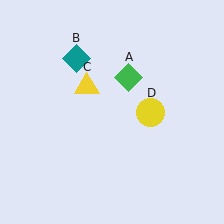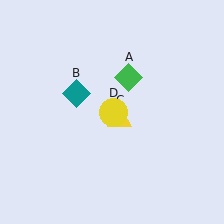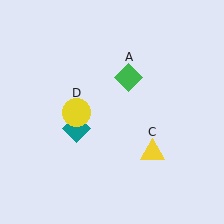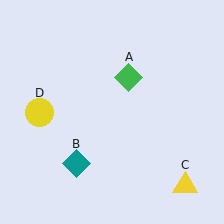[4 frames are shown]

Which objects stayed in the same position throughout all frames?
Green diamond (object A) remained stationary.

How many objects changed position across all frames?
3 objects changed position: teal diamond (object B), yellow triangle (object C), yellow circle (object D).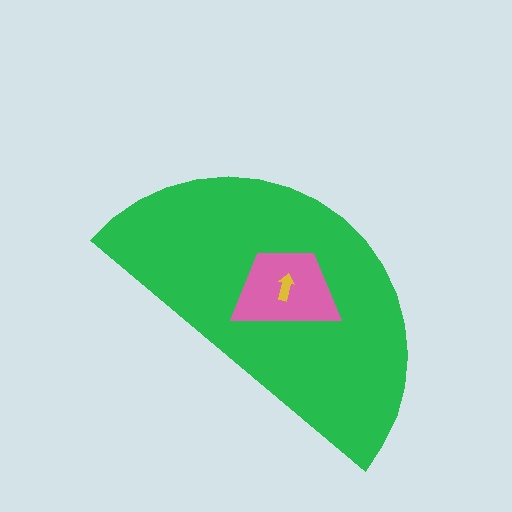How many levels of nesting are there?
3.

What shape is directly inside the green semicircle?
The pink trapezoid.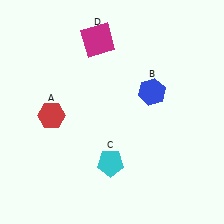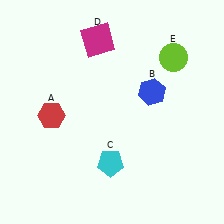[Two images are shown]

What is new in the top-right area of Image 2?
A lime circle (E) was added in the top-right area of Image 2.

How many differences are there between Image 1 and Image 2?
There is 1 difference between the two images.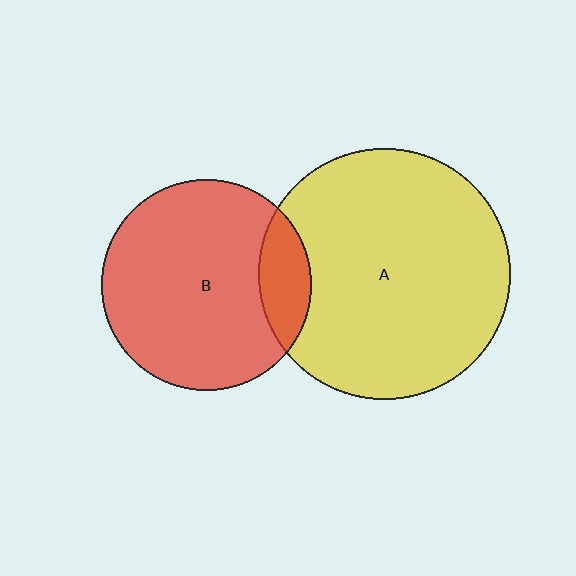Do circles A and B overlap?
Yes.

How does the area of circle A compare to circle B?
Approximately 1.4 times.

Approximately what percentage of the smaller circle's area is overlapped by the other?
Approximately 15%.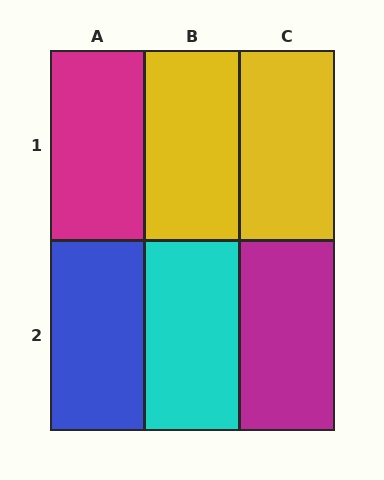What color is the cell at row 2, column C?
Magenta.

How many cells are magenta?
2 cells are magenta.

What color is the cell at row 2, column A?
Blue.